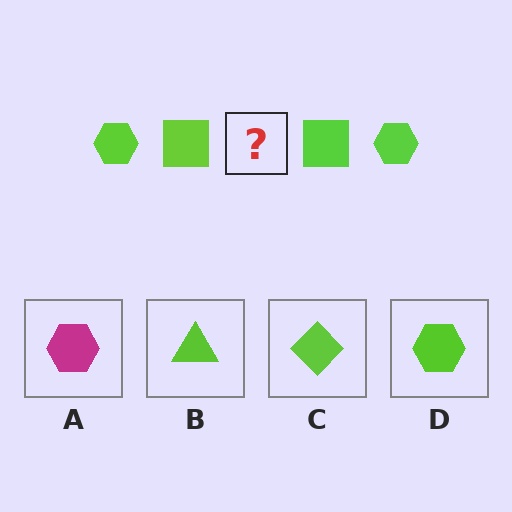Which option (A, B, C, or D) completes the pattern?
D.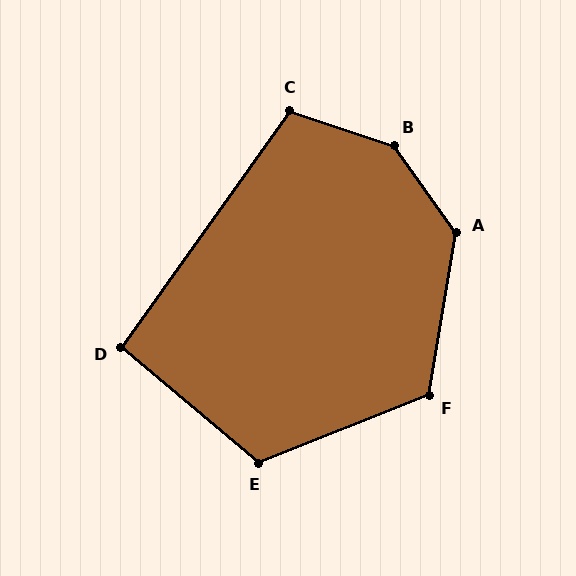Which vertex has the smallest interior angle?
D, at approximately 94 degrees.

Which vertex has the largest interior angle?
B, at approximately 144 degrees.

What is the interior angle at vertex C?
Approximately 107 degrees (obtuse).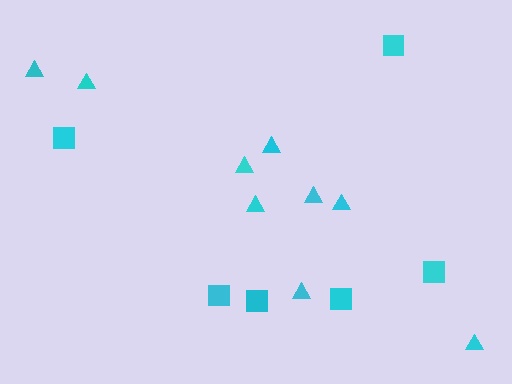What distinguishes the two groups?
There are 2 groups: one group of squares (6) and one group of triangles (9).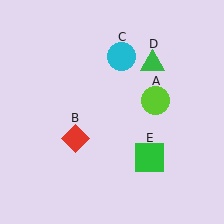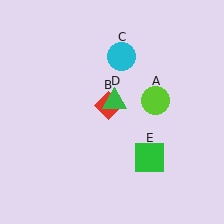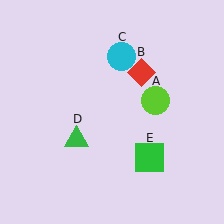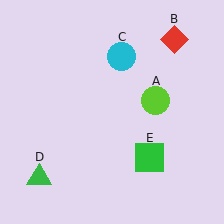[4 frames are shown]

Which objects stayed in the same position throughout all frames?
Lime circle (object A) and cyan circle (object C) and green square (object E) remained stationary.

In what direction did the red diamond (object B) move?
The red diamond (object B) moved up and to the right.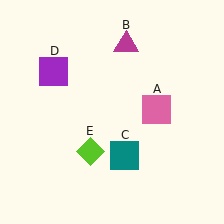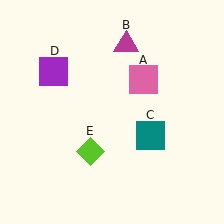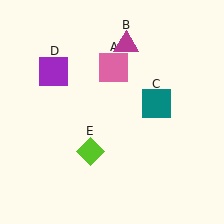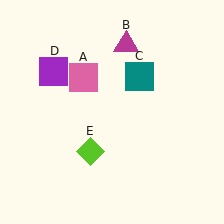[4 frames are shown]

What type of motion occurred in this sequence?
The pink square (object A), teal square (object C) rotated counterclockwise around the center of the scene.